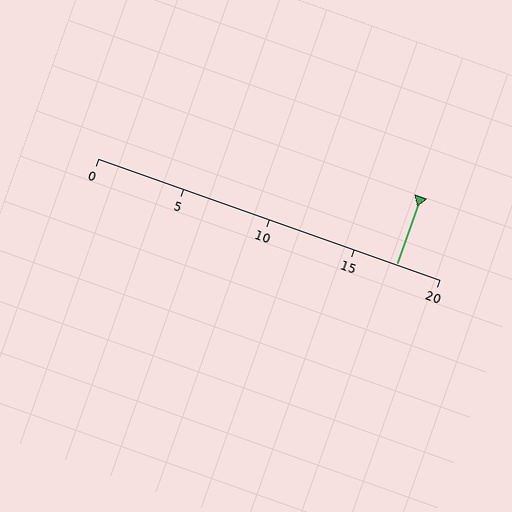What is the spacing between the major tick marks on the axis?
The major ticks are spaced 5 apart.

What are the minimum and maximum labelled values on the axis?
The axis runs from 0 to 20.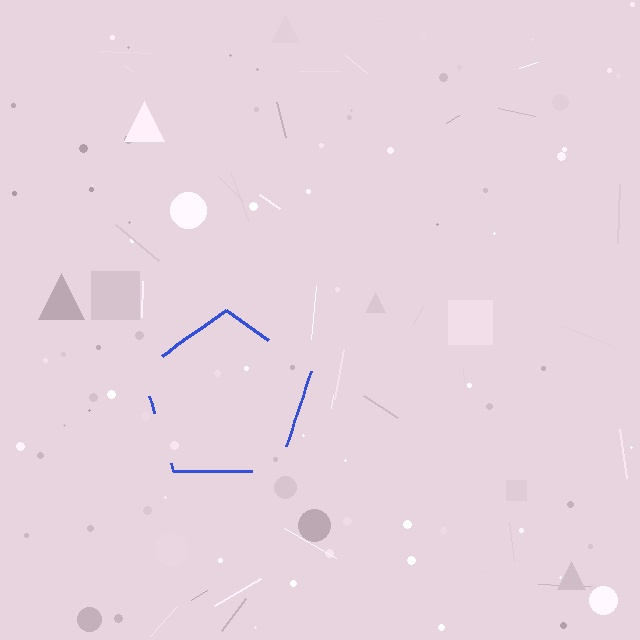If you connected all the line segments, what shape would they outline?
They would outline a pentagon.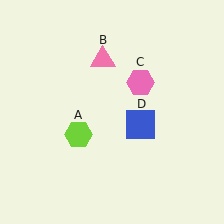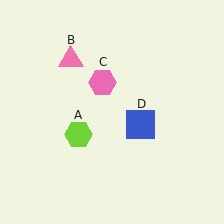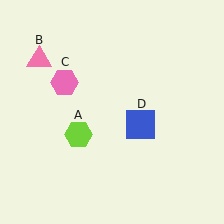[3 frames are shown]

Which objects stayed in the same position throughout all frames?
Lime hexagon (object A) and blue square (object D) remained stationary.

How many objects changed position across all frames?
2 objects changed position: pink triangle (object B), pink hexagon (object C).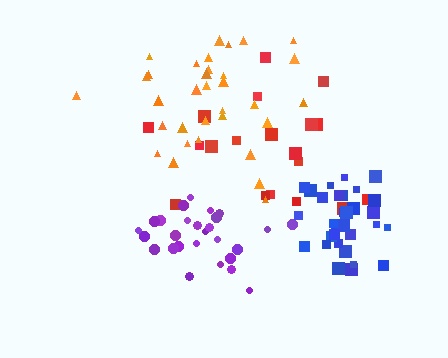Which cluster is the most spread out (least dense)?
Red.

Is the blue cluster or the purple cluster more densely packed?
Blue.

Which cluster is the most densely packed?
Blue.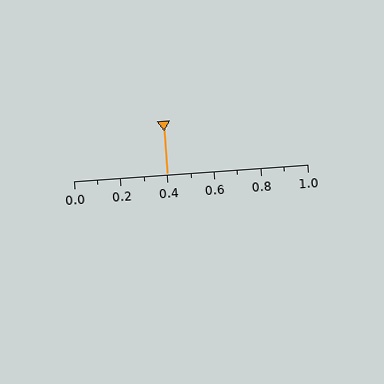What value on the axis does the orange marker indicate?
The marker indicates approximately 0.4.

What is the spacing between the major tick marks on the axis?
The major ticks are spaced 0.2 apart.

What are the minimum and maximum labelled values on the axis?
The axis runs from 0.0 to 1.0.